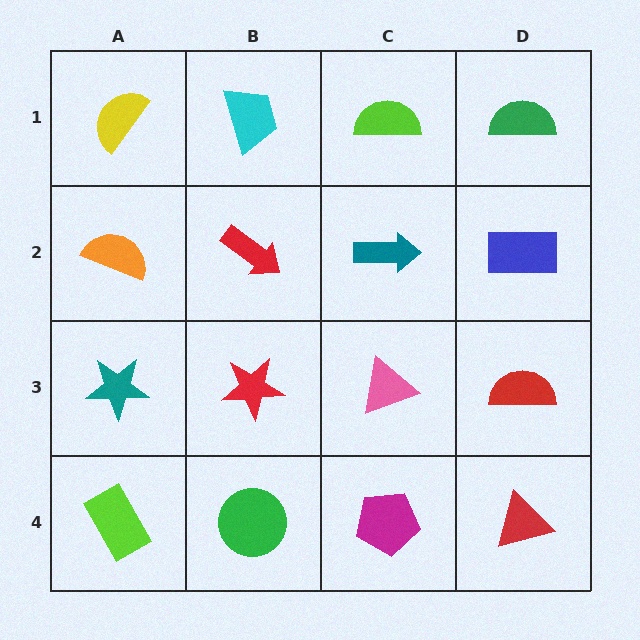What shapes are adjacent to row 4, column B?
A red star (row 3, column B), a lime rectangle (row 4, column A), a magenta pentagon (row 4, column C).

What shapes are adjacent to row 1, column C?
A teal arrow (row 2, column C), a cyan trapezoid (row 1, column B), a green semicircle (row 1, column D).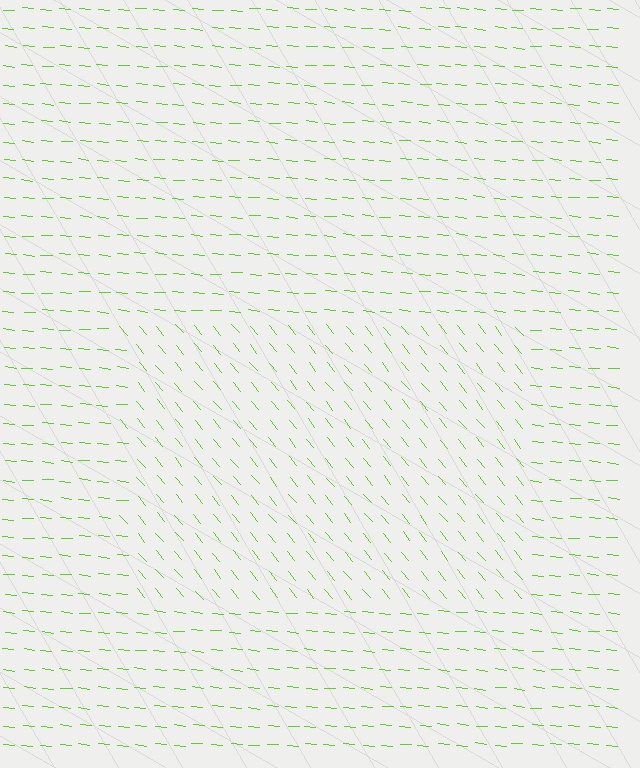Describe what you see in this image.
The image is filled with small lime line segments. A rectangle region in the image has lines oriented differently from the surrounding lines, creating a visible texture boundary.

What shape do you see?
I see a rectangle.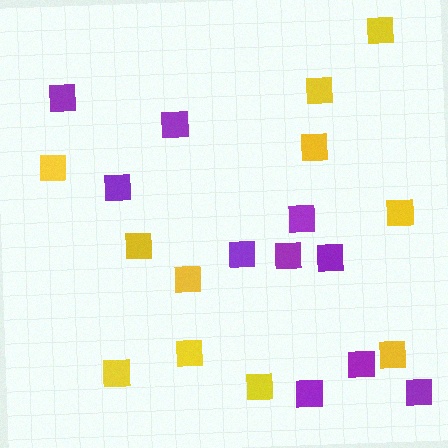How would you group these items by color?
There are 2 groups: one group of purple squares (10) and one group of yellow squares (11).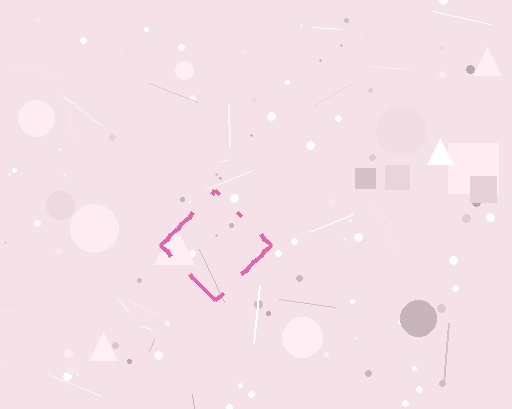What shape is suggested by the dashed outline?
The dashed outline suggests a diamond.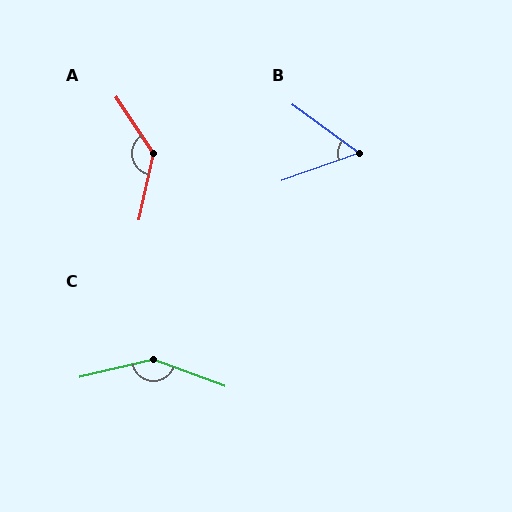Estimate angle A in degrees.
Approximately 135 degrees.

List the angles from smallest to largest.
B (56°), A (135°), C (147°).